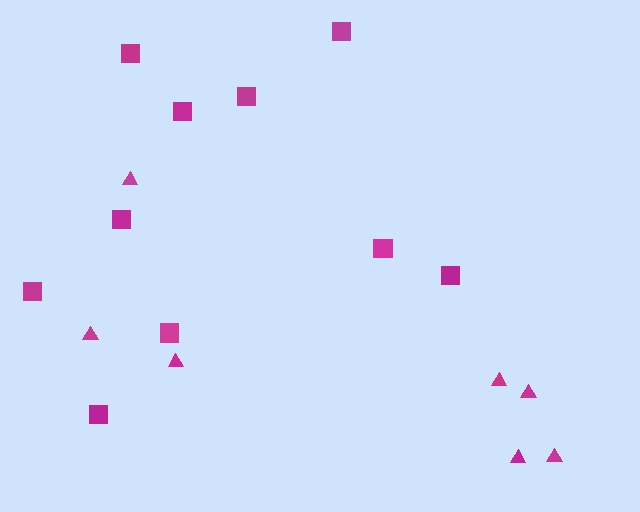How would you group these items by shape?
There are 2 groups: one group of squares (10) and one group of triangles (7).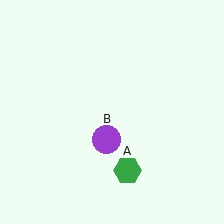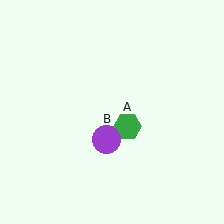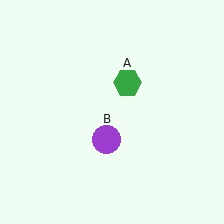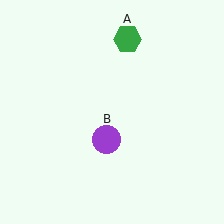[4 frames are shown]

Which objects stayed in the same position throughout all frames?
Purple circle (object B) remained stationary.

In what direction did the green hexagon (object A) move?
The green hexagon (object A) moved up.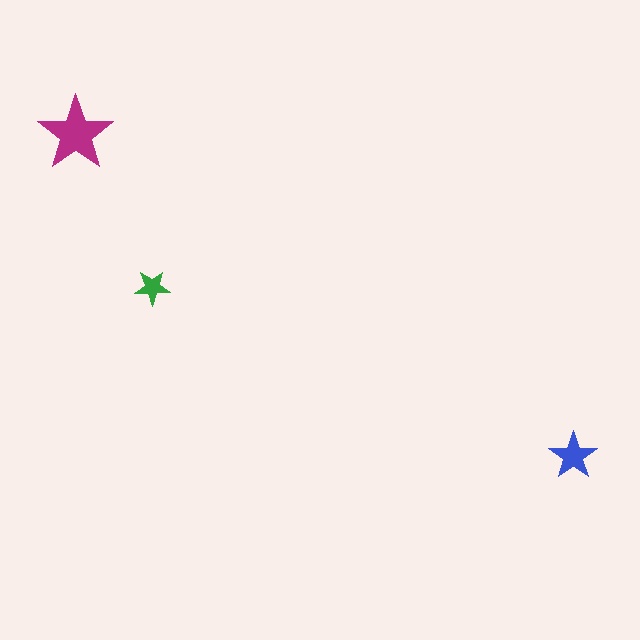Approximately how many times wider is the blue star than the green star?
About 1.5 times wider.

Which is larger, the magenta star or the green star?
The magenta one.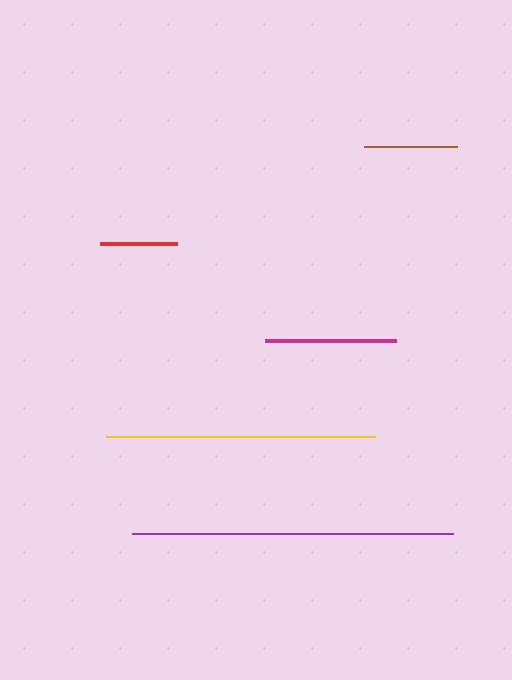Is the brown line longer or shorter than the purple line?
The purple line is longer than the brown line.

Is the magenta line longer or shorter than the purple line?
The purple line is longer than the magenta line.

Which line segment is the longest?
The purple line is the longest at approximately 321 pixels.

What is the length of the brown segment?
The brown segment is approximately 93 pixels long.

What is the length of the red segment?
The red segment is approximately 77 pixels long.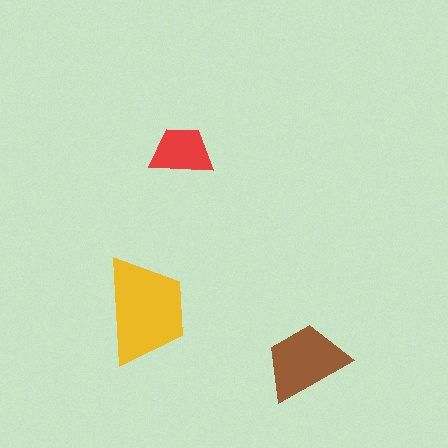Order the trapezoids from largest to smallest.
the yellow one, the brown one, the red one.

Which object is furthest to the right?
The brown trapezoid is rightmost.